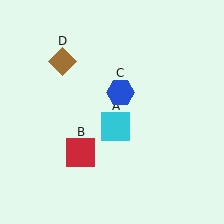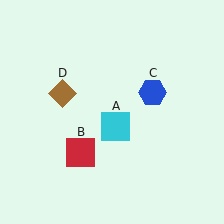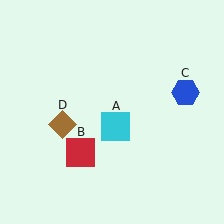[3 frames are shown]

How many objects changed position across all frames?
2 objects changed position: blue hexagon (object C), brown diamond (object D).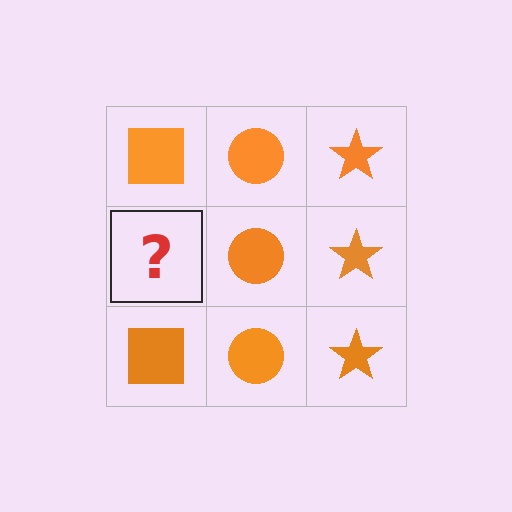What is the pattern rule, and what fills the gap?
The rule is that each column has a consistent shape. The gap should be filled with an orange square.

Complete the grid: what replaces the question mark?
The question mark should be replaced with an orange square.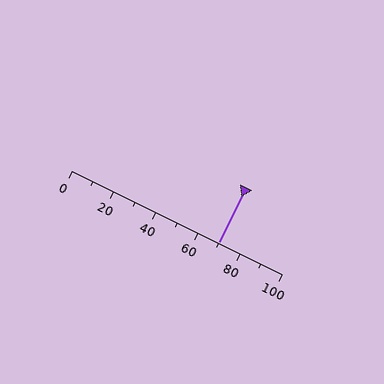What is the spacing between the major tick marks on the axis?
The major ticks are spaced 20 apart.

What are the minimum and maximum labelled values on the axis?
The axis runs from 0 to 100.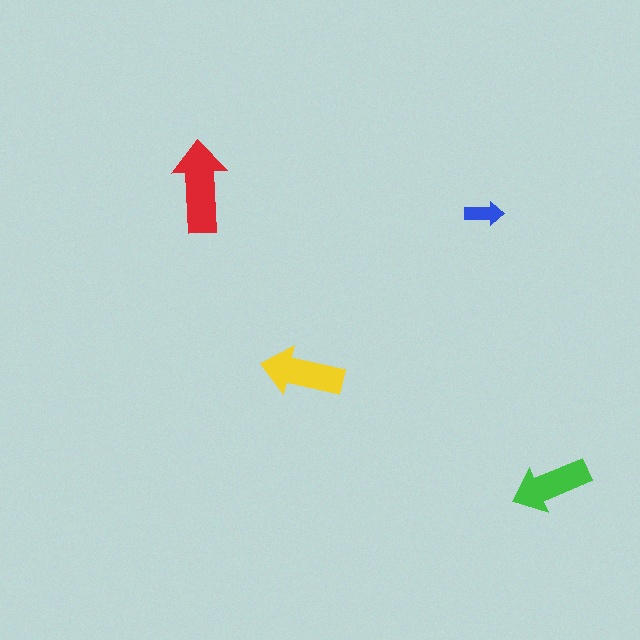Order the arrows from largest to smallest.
the red one, the yellow one, the green one, the blue one.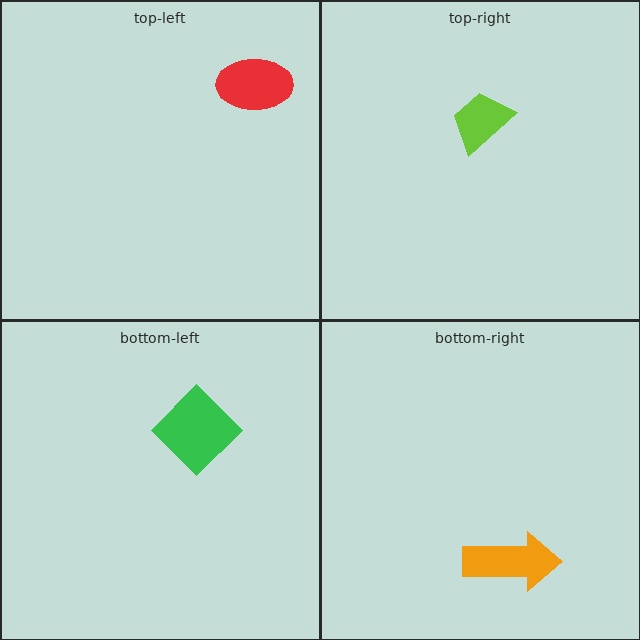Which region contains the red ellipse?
The top-left region.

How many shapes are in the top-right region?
1.